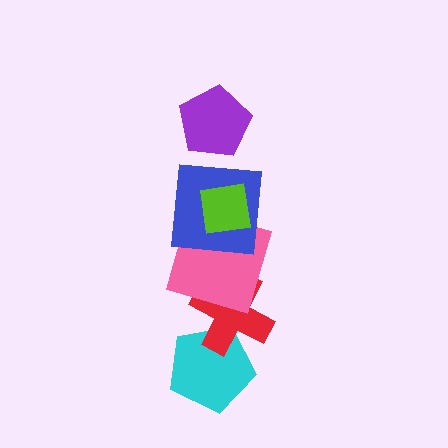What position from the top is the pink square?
The pink square is 4th from the top.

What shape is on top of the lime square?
The purple pentagon is on top of the lime square.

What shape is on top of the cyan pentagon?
The red cross is on top of the cyan pentagon.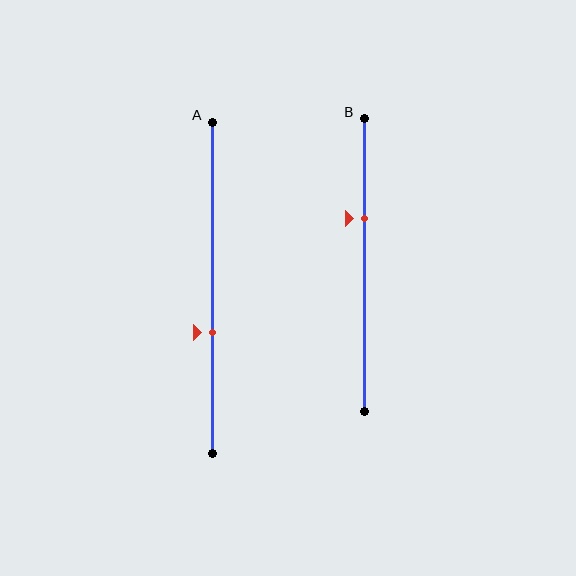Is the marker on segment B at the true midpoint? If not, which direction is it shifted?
No, the marker on segment B is shifted upward by about 16% of the segment length.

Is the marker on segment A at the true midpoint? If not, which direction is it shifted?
No, the marker on segment A is shifted downward by about 13% of the segment length.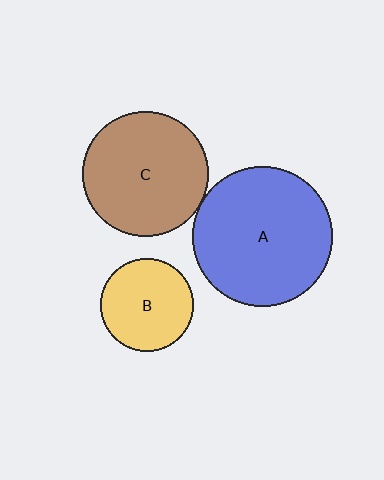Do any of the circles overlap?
No, none of the circles overlap.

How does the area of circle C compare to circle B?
Approximately 1.8 times.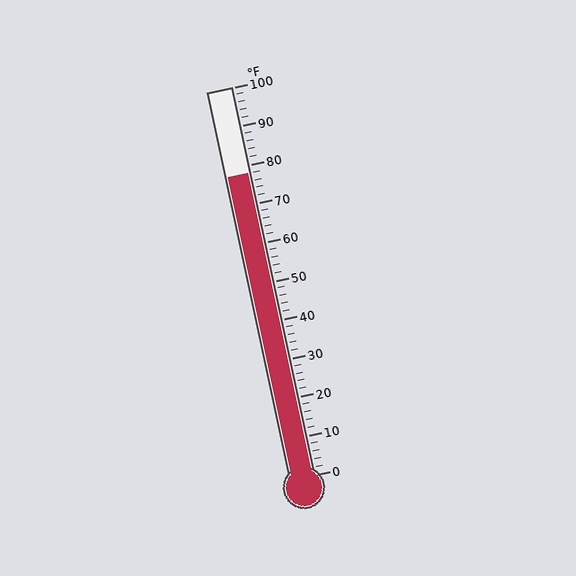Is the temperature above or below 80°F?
The temperature is below 80°F.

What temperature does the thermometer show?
The thermometer shows approximately 78°F.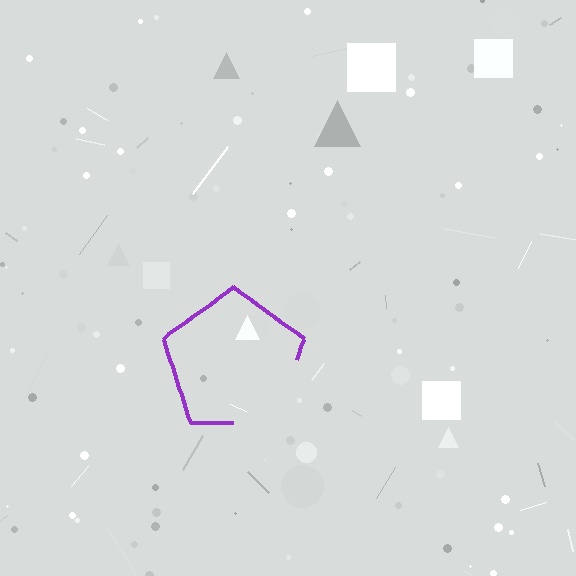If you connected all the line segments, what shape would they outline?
They would outline a pentagon.